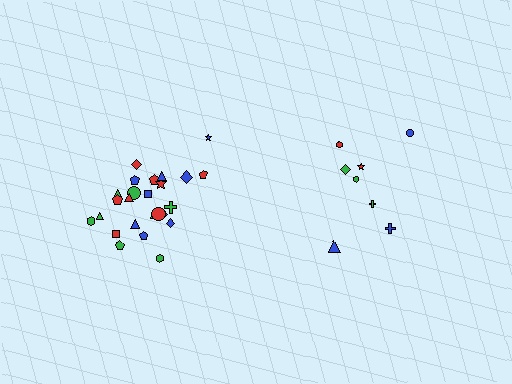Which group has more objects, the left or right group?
The left group.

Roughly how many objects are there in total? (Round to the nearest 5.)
Roughly 35 objects in total.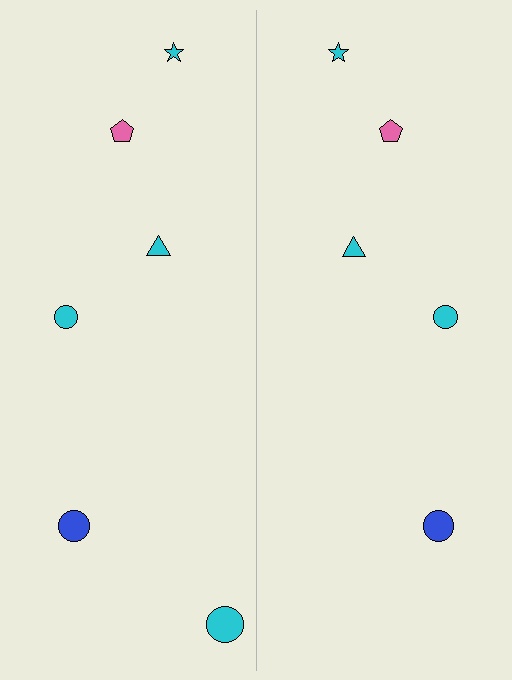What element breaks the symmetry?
A cyan circle is missing from the right side.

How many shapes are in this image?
There are 11 shapes in this image.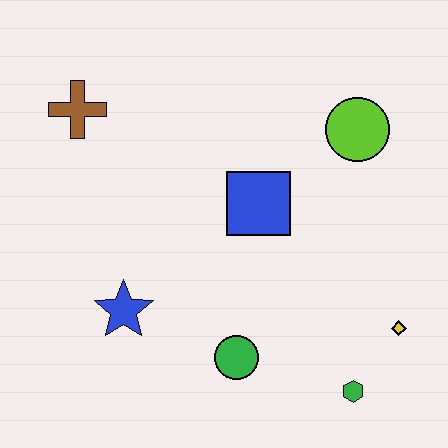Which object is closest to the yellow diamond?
The green hexagon is closest to the yellow diamond.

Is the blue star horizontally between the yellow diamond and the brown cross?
Yes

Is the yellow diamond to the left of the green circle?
No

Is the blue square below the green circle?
No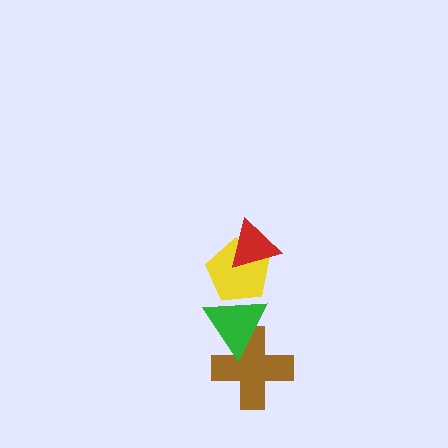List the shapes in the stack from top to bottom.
From top to bottom: the red triangle, the yellow pentagon, the green triangle, the brown cross.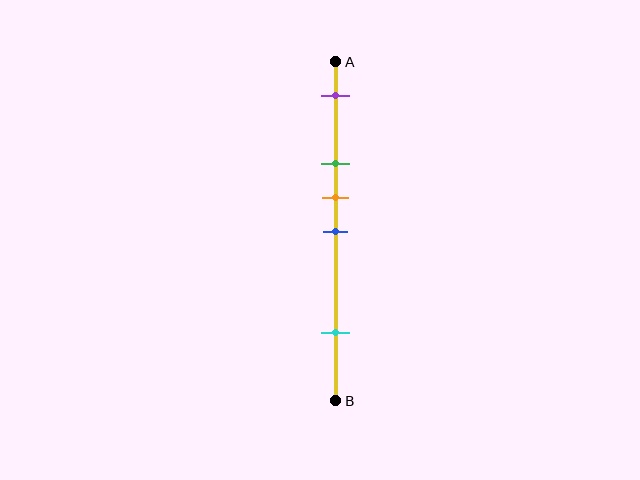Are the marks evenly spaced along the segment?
No, the marks are not evenly spaced.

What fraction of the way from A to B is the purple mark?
The purple mark is approximately 10% (0.1) of the way from A to B.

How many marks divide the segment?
There are 5 marks dividing the segment.